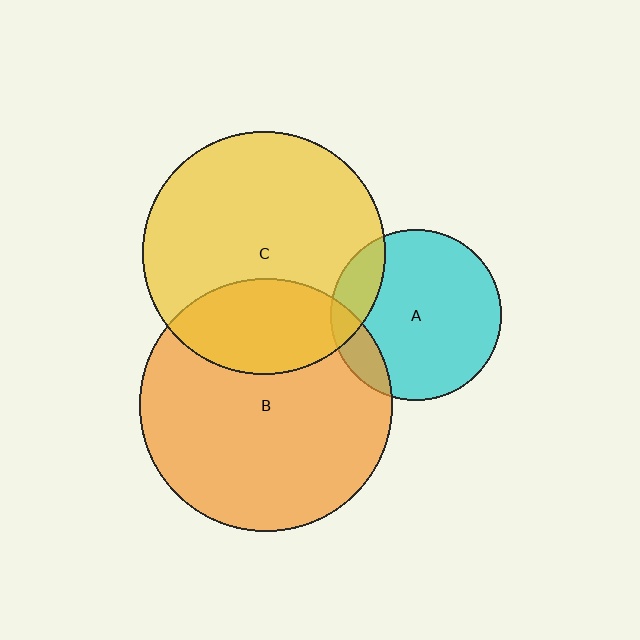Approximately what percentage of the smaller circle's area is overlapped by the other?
Approximately 30%.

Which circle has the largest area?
Circle B (orange).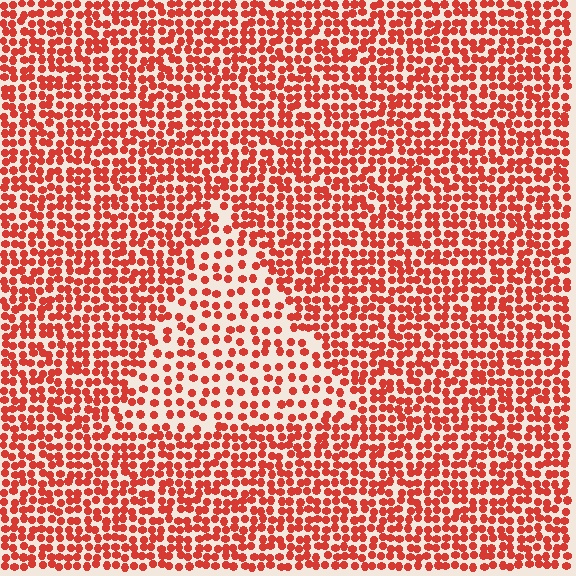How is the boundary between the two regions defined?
The boundary is defined by a change in element density (approximately 1.8x ratio). All elements are the same color, size, and shape.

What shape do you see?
I see a triangle.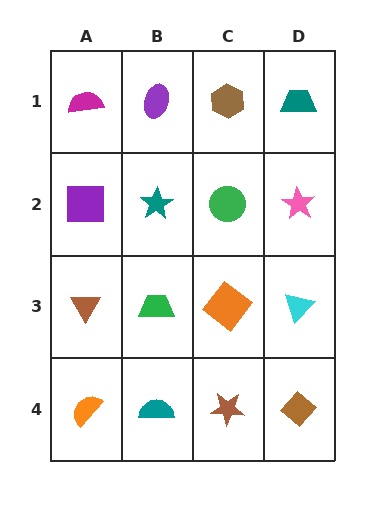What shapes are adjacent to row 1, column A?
A purple square (row 2, column A), a purple ellipse (row 1, column B).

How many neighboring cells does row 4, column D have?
2.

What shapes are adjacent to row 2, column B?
A purple ellipse (row 1, column B), a green trapezoid (row 3, column B), a purple square (row 2, column A), a green circle (row 2, column C).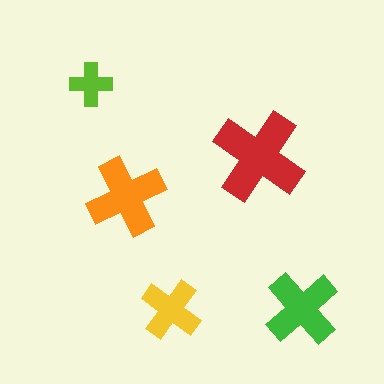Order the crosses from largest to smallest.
the red one, the orange one, the green one, the yellow one, the lime one.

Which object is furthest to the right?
The green cross is rightmost.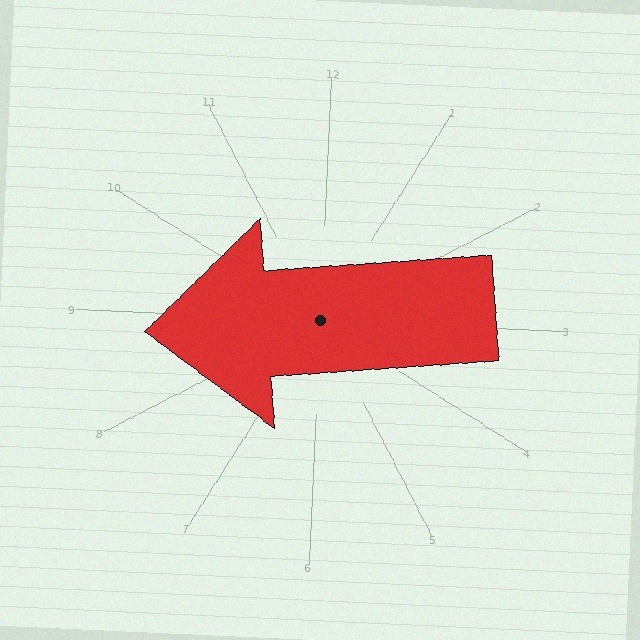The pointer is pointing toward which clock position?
Roughly 9 o'clock.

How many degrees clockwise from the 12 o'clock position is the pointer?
Approximately 263 degrees.